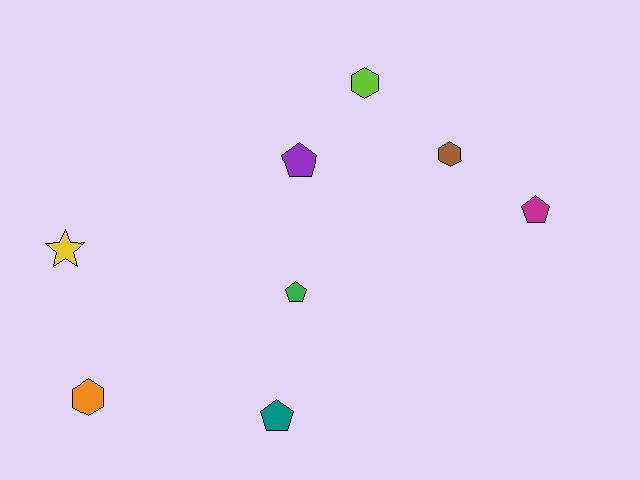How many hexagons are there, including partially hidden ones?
There are 3 hexagons.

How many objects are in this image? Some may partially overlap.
There are 8 objects.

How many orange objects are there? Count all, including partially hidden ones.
There is 1 orange object.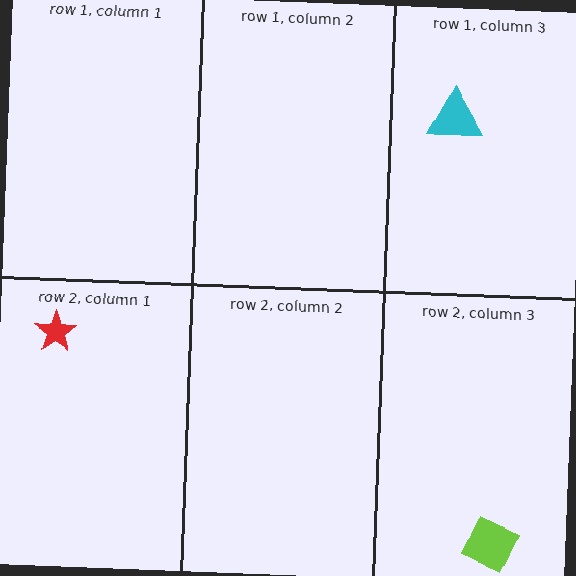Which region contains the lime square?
The row 2, column 3 region.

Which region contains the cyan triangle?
The row 1, column 3 region.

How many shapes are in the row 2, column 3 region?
1.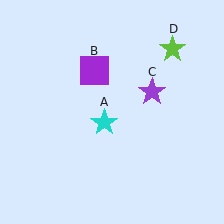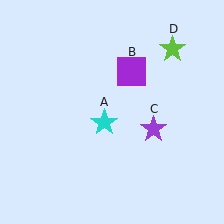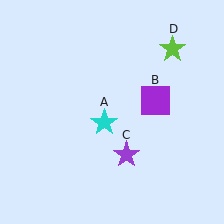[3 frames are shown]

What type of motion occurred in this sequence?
The purple square (object B), purple star (object C) rotated clockwise around the center of the scene.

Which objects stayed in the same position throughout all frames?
Cyan star (object A) and lime star (object D) remained stationary.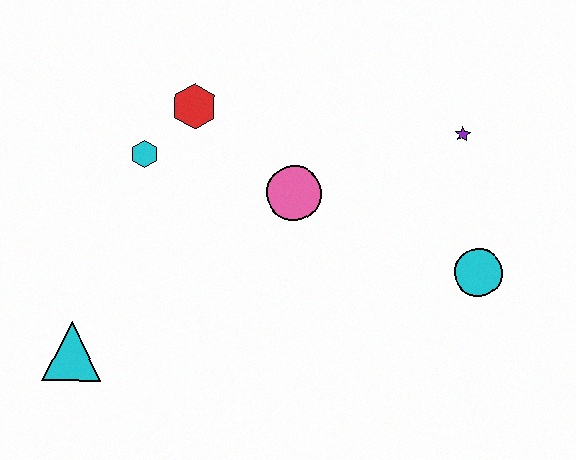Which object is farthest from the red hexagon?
The cyan circle is farthest from the red hexagon.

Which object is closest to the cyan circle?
The purple star is closest to the cyan circle.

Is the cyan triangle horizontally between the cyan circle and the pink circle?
No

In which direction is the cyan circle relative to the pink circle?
The cyan circle is to the right of the pink circle.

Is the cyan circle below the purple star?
Yes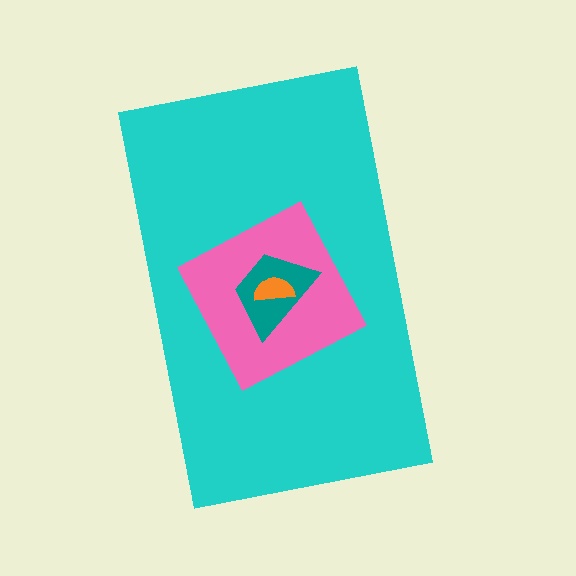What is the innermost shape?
The orange semicircle.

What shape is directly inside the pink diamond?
The teal trapezoid.